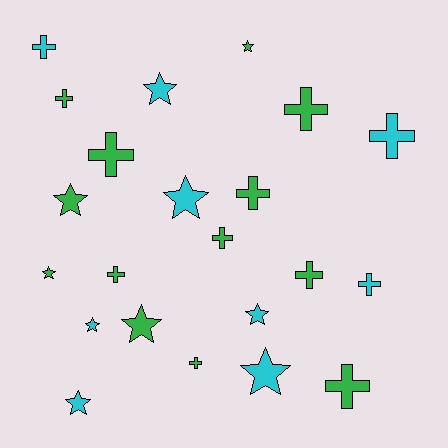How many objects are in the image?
There are 22 objects.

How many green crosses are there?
There are 9 green crosses.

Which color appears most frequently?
Green, with 13 objects.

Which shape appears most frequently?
Cross, with 12 objects.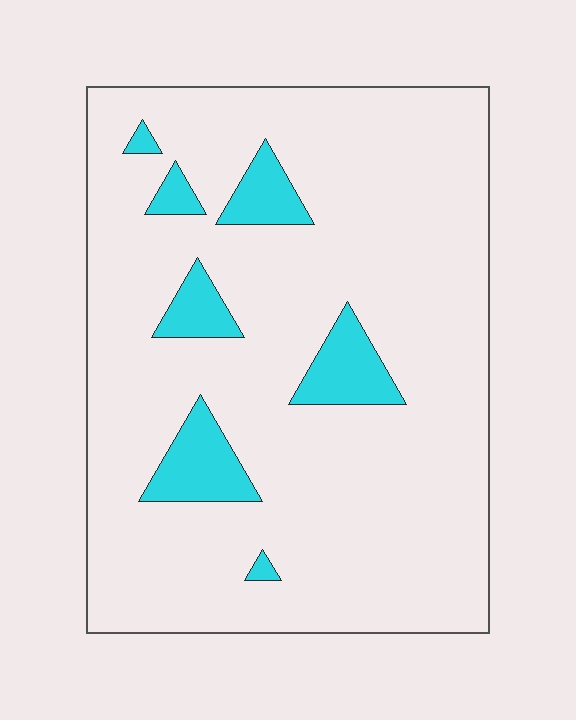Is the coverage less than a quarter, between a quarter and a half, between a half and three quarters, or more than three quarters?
Less than a quarter.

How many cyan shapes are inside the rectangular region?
7.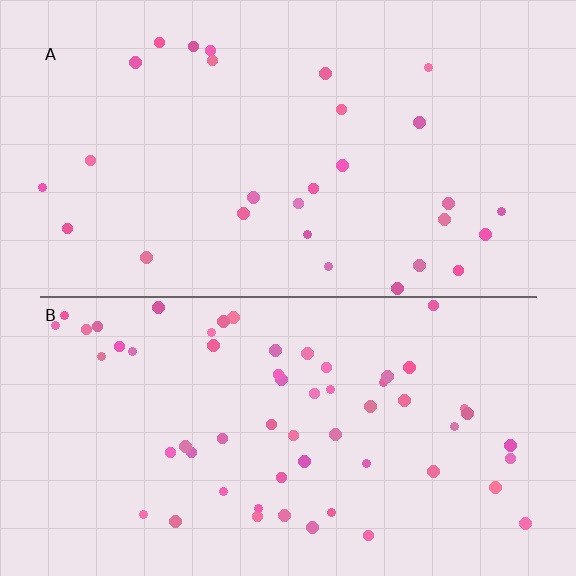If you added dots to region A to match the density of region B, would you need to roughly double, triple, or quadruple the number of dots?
Approximately double.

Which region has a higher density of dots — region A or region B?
B (the bottom).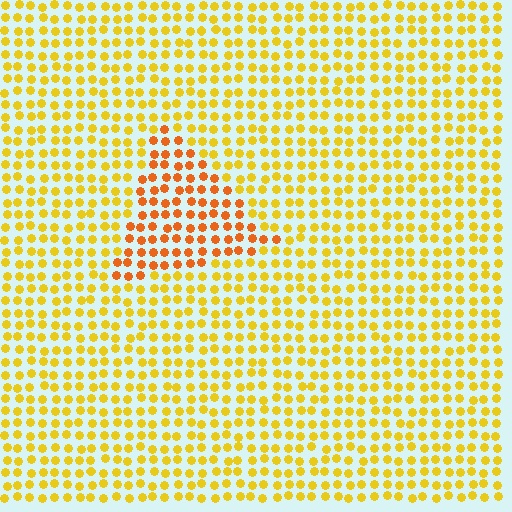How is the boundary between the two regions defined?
The boundary is defined purely by a slight shift in hue (about 30 degrees). Spacing, size, and orientation are identical on both sides.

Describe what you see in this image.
The image is filled with small yellow elements in a uniform arrangement. A triangle-shaped region is visible where the elements are tinted to a slightly different hue, forming a subtle color boundary.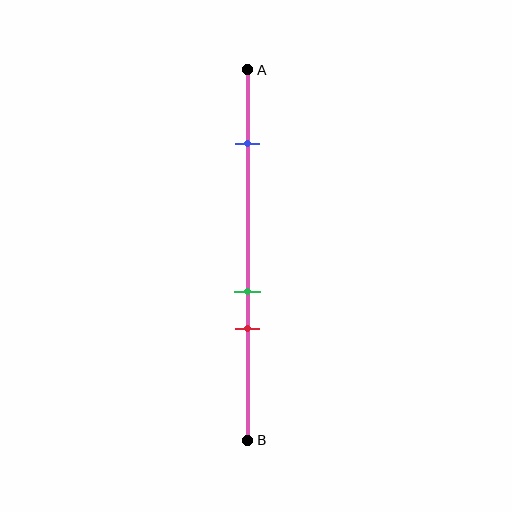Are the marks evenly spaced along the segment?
No, the marks are not evenly spaced.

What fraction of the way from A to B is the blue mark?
The blue mark is approximately 20% (0.2) of the way from A to B.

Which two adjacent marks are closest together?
The green and red marks are the closest adjacent pair.